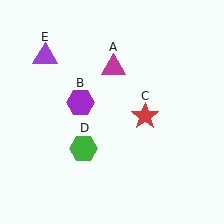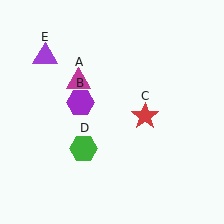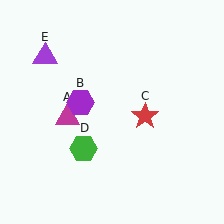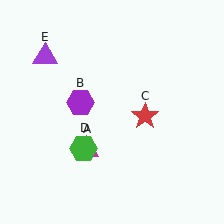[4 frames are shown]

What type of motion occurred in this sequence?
The magenta triangle (object A) rotated counterclockwise around the center of the scene.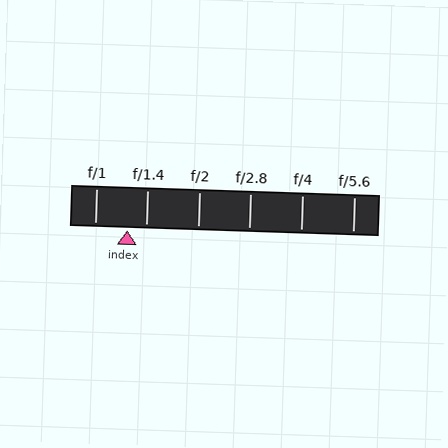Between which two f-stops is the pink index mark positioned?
The index mark is between f/1 and f/1.4.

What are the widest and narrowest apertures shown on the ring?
The widest aperture shown is f/1 and the narrowest is f/5.6.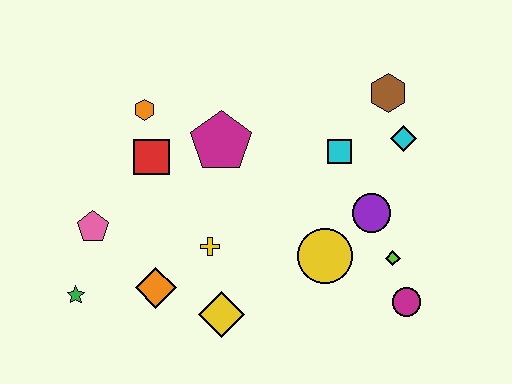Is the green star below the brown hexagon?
Yes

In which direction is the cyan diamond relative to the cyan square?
The cyan diamond is to the right of the cyan square.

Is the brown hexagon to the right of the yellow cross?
Yes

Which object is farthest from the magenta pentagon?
The magenta circle is farthest from the magenta pentagon.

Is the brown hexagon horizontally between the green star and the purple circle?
No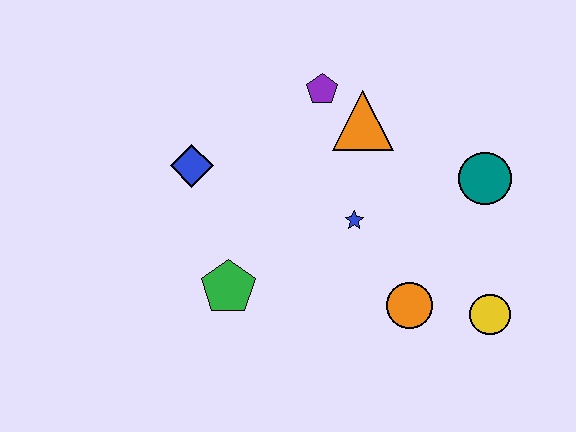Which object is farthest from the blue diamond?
The yellow circle is farthest from the blue diamond.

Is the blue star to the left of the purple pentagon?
No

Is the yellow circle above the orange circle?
No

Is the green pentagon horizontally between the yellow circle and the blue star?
No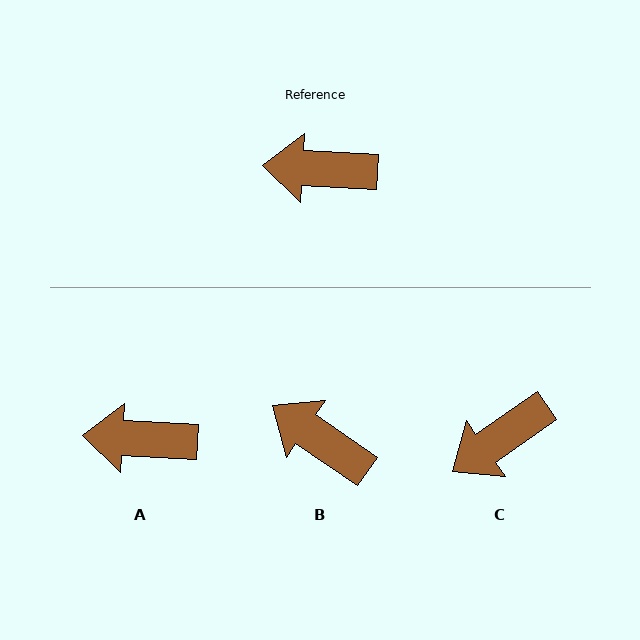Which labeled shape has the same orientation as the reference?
A.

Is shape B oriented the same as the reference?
No, it is off by about 32 degrees.